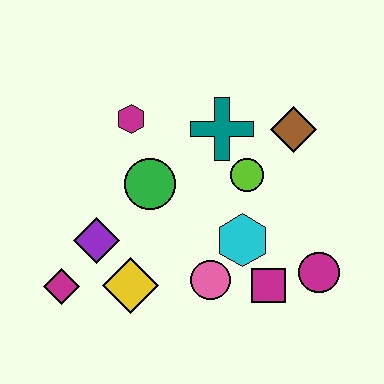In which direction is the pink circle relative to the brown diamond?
The pink circle is below the brown diamond.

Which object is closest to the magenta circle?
The magenta square is closest to the magenta circle.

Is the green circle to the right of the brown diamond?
No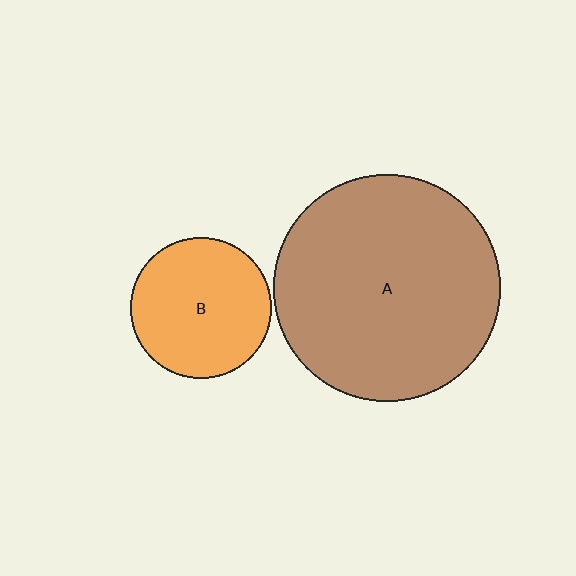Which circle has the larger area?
Circle A (brown).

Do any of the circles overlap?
No, none of the circles overlap.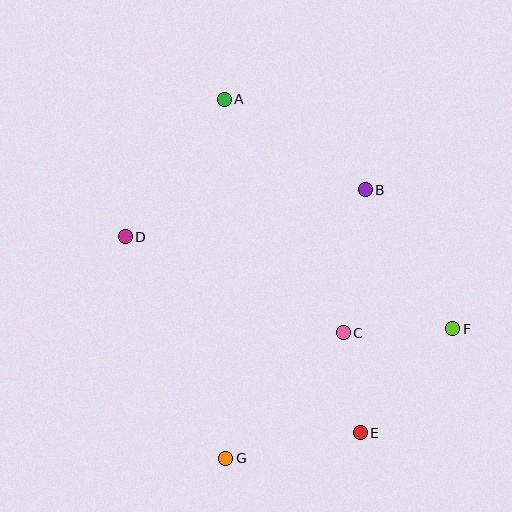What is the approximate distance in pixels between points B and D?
The distance between B and D is approximately 245 pixels.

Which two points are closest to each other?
Points C and E are closest to each other.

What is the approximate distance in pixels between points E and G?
The distance between E and G is approximately 137 pixels.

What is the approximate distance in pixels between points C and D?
The distance between C and D is approximately 238 pixels.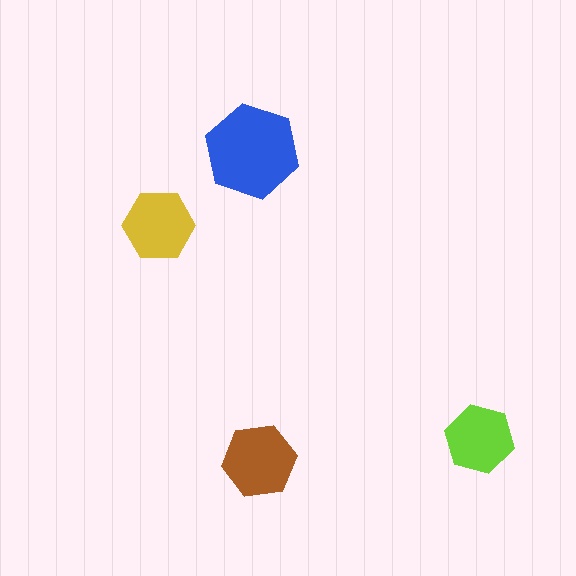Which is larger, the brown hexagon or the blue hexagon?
The blue one.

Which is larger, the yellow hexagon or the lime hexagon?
The yellow one.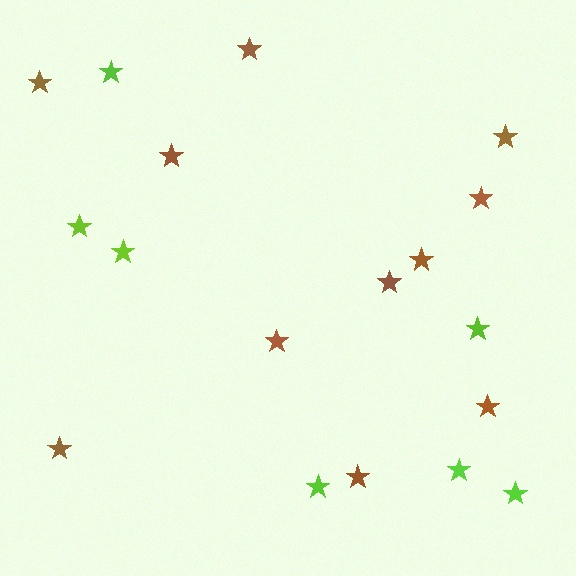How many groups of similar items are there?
There are 2 groups: one group of lime stars (7) and one group of brown stars (11).